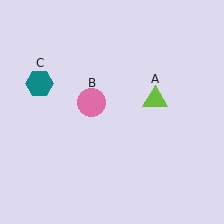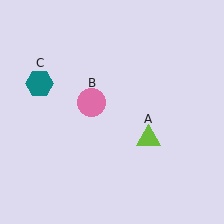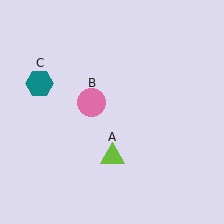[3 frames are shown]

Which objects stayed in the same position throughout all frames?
Pink circle (object B) and teal hexagon (object C) remained stationary.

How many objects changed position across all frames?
1 object changed position: lime triangle (object A).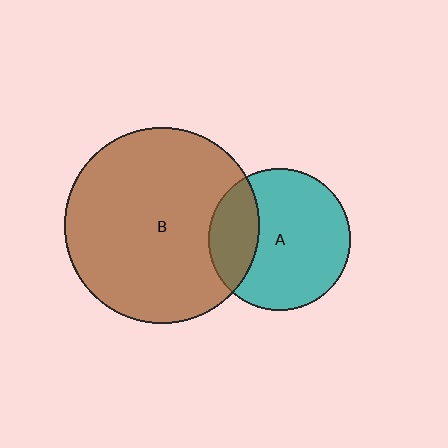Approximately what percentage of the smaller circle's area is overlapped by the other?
Approximately 25%.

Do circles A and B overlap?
Yes.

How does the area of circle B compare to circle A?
Approximately 1.9 times.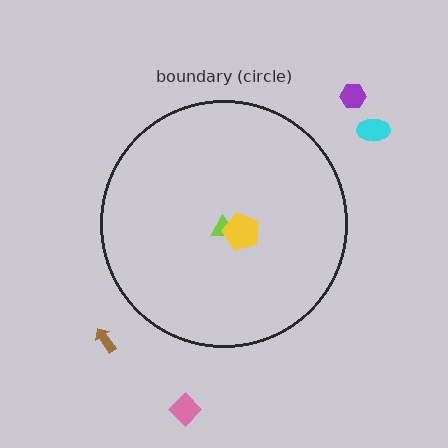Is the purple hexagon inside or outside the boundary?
Outside.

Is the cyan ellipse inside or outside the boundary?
Outside.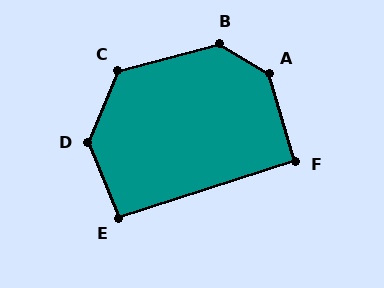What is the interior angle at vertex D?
Approximately 135 degrees (obtuse).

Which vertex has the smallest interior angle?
F, at approximately 92 degrees.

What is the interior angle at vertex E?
Approximately 94 degrees (approximately right).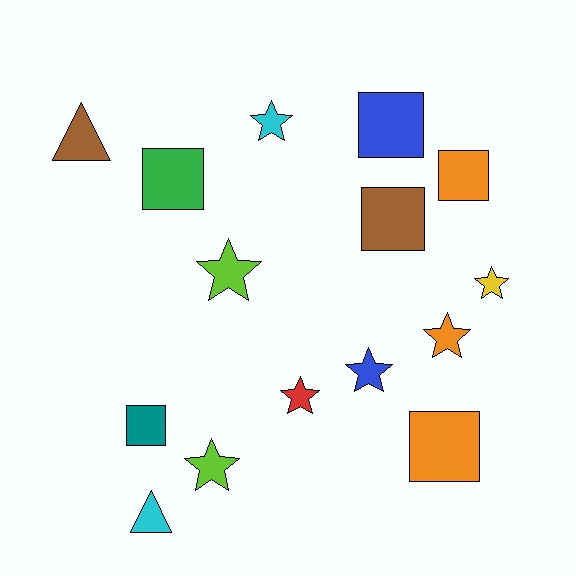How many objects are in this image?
There are 15 objects.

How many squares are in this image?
There are 6 squares.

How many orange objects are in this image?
There are 3 orange objects.